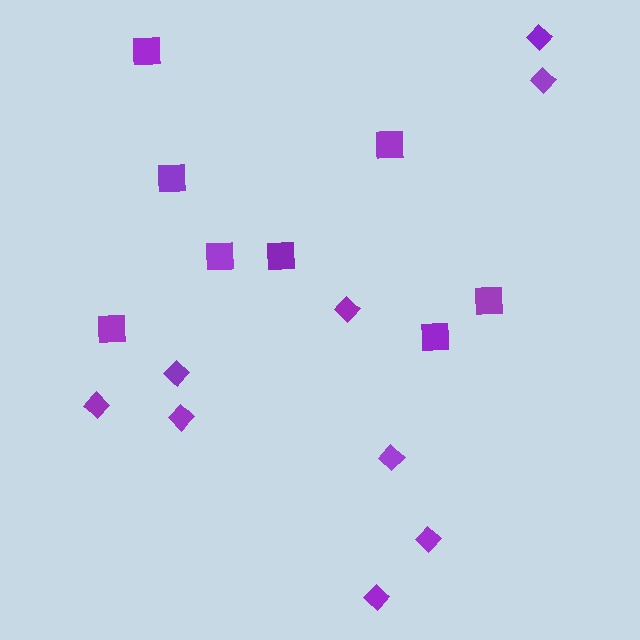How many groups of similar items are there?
There are 2 groups: one group of squares (8) and one group of diamonds (9).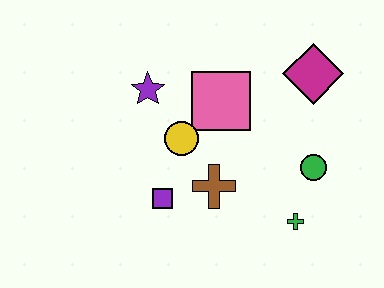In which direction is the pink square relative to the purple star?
The pink square is to the right of the purple star.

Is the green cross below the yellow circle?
Yes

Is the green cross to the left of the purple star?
No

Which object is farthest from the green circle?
The purple star is farthest from the green circle.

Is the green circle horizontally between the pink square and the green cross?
No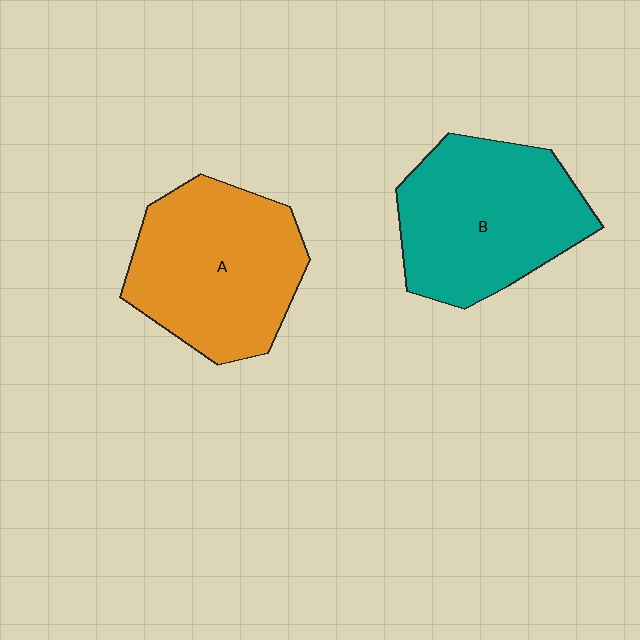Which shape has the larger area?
Shape B (teal).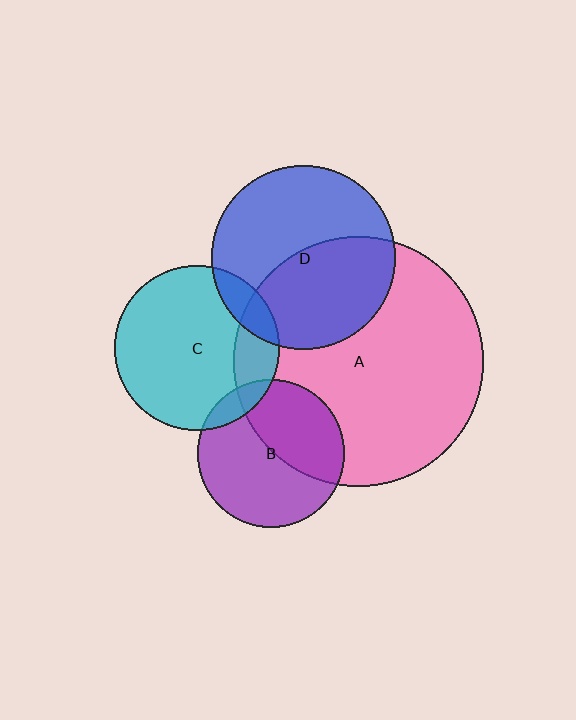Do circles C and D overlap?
Yes.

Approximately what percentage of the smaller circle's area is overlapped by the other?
Approximately 10%.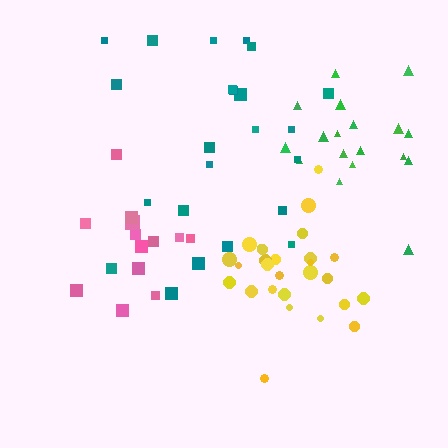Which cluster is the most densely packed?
Yellow.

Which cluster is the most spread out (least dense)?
Teal.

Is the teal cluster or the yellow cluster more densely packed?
Yellow.